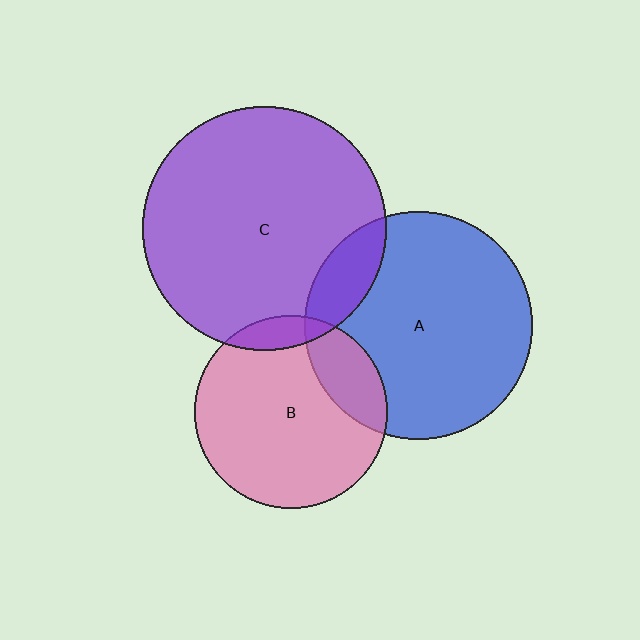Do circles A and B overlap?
Yes.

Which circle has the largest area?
Circle C (purple).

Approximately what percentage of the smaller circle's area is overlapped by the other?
Approximately 20%.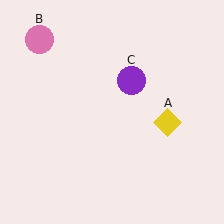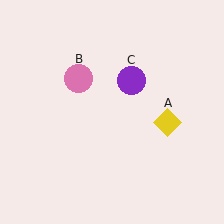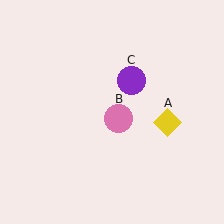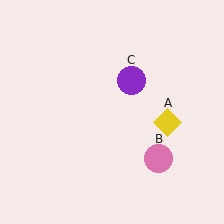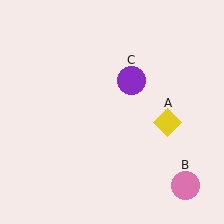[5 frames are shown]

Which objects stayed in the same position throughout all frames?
Yellow diamond (object A) and purple circle (object C) remained stationary.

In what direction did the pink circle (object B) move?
The pink circle (object B) moved down and to the right.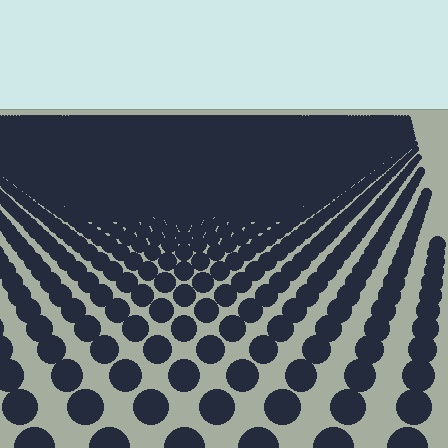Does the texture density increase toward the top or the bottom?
Density increases toward the top.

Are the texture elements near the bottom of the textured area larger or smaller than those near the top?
Larger. Near the bottom, elements are closer to the viewer and appear at a bigger on-screen size.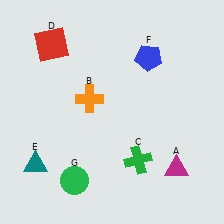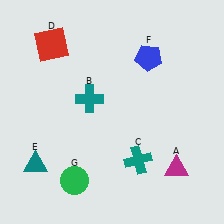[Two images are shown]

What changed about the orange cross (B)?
In Image 1, B is orange. In Image 2, it changed to teal.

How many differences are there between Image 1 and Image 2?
There are 2 differences between the two images.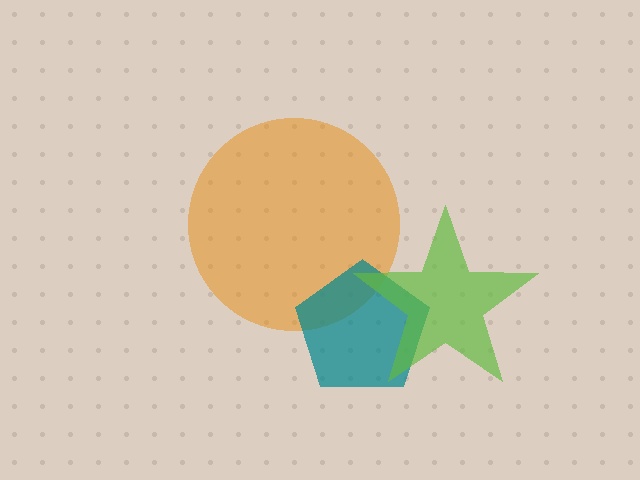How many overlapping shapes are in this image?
There are 3 overlapping shapes in the image.